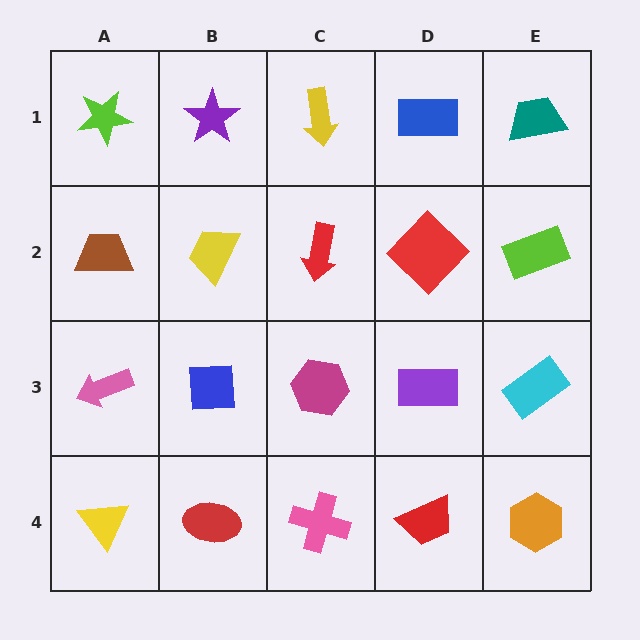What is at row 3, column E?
A cyan rectangle.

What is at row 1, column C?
A yellow arrow.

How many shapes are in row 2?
5 shapes.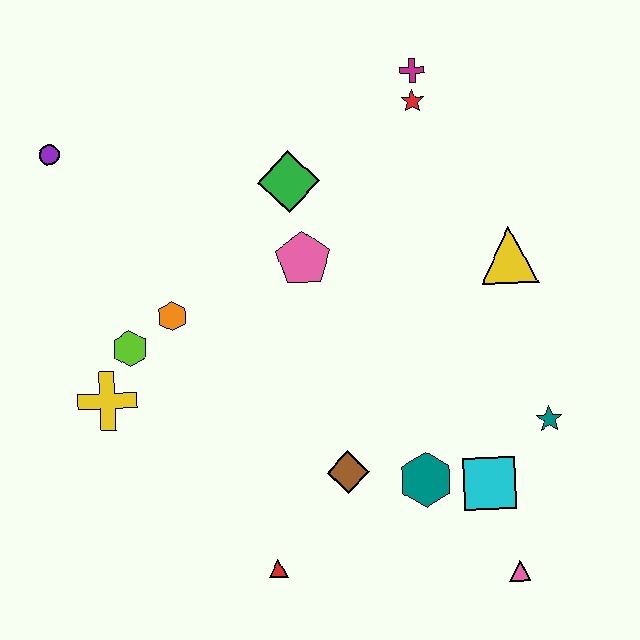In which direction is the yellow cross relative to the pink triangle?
The yellow cross is to the left of the pink triangle.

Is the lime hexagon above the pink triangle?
Yes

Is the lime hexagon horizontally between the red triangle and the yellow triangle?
No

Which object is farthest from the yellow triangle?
The purple circle is farthest from the yellow triangle.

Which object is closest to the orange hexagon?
The lime hexagon is closest to the orange hexagon.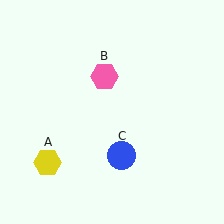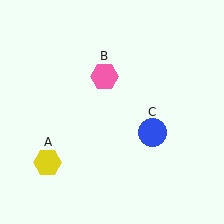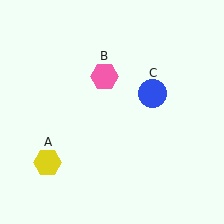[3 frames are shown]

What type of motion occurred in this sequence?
The blue circle (object C) rotated counterclockwise around the center of the scene.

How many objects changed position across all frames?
1 object changed position: blue circle (object C).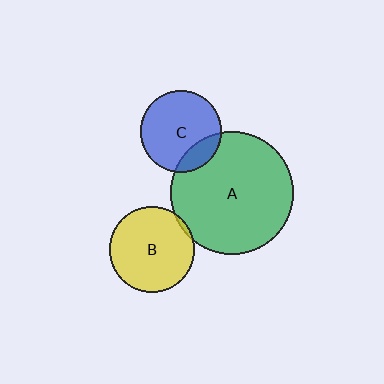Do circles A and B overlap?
Yes.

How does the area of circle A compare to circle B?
Approximately 2.1 times.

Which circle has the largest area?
Circle A (green).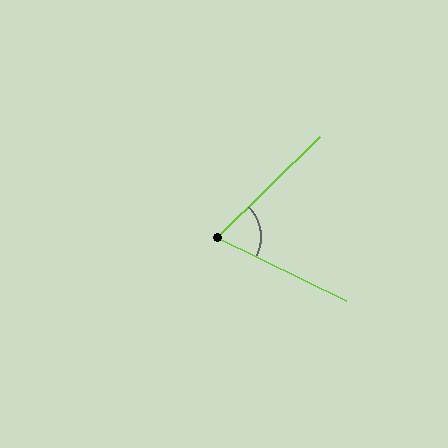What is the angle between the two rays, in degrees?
Approximately 70 degrees.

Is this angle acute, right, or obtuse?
It is acute.